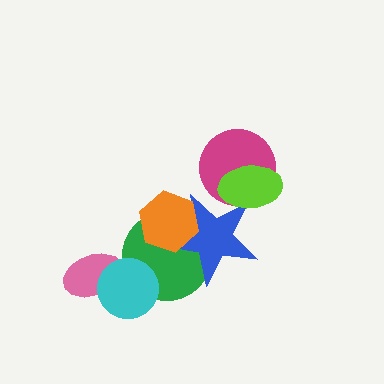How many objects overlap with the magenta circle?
2 objects overlap with the magenta circle.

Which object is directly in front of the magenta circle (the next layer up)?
The blue star is directly in front of the magenta circle.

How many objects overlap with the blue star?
4 objects overlap with the blue star.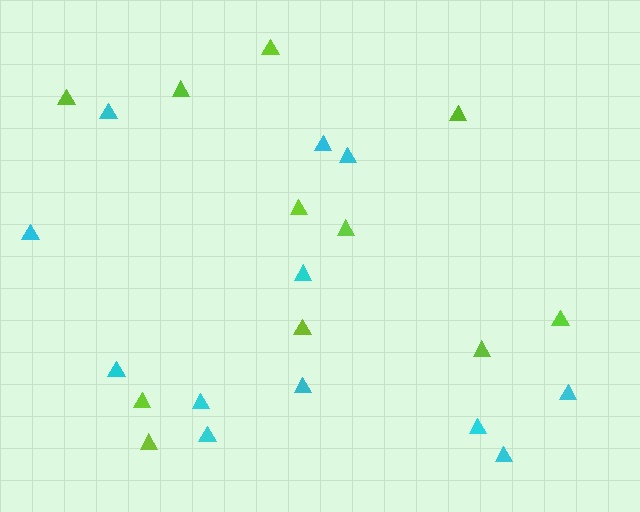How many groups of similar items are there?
There are 2 groups: one group of lime triangles (11) and one group of cyan triangles (12).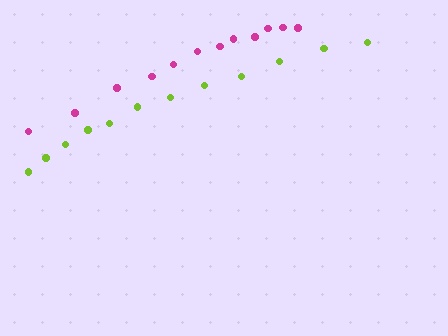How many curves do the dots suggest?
There are 2 distinct paths.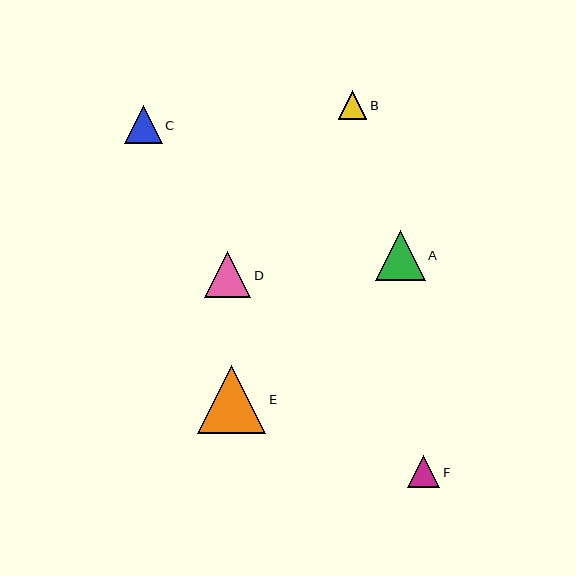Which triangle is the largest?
Triangle E is the largest with a size of approximately 68 pixels.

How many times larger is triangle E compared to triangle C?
Triangle E is approximately 1.8 times the size of triangle C.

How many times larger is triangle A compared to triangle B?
Triangle A is approximately 1.7 times the size of triangle B.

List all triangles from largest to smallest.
From largest to smallest: E, A, D, C, F, B.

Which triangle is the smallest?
Triangle B is the smallest with a size of approximately 29 pixels.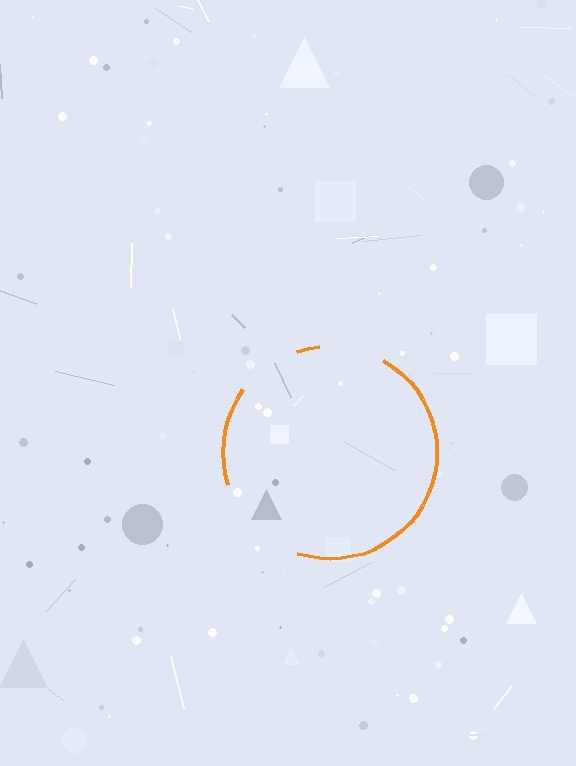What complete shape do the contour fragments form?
The contour fragments form a circle.